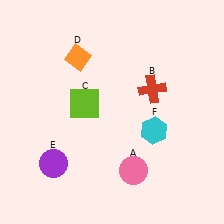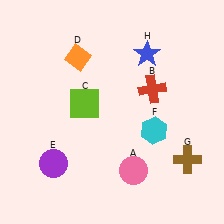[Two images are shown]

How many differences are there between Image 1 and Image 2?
There are 2 differences between the two images.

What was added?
A brown cross (G), a blue star (H) were added in Image 2.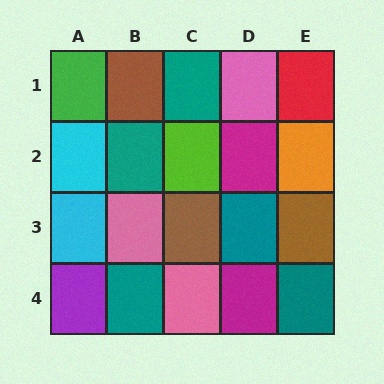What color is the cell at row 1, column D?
Pink.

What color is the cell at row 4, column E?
Teal.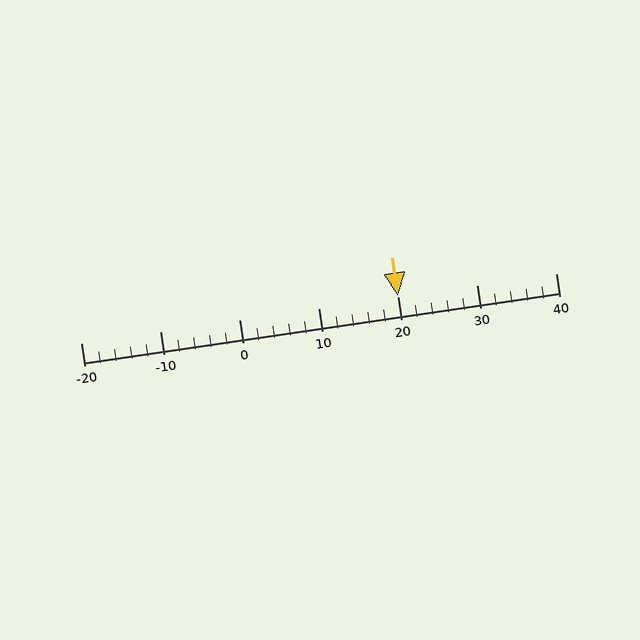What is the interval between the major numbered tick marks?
The major tick marks are spaced 10 units apart.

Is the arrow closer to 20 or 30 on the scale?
The arrow is closer to 20.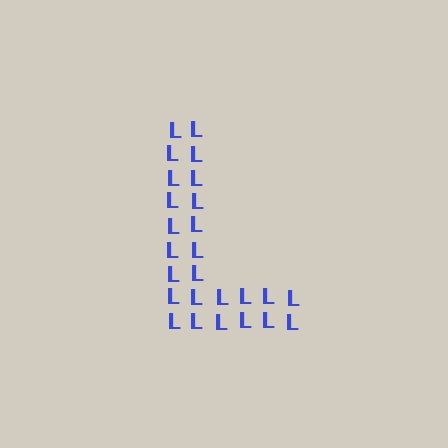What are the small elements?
The small elements are letter L's.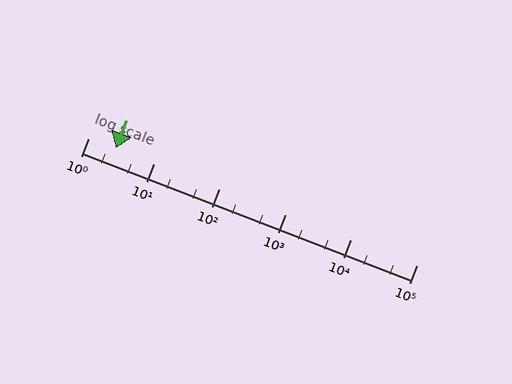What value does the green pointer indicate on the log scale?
The pointer indicates approximately 2.6.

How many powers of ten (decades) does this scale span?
The scale spans 5 decades, from 1 to 100000.